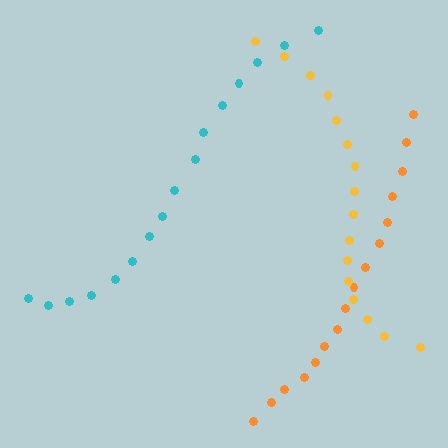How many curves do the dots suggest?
There are 3 distinct paths.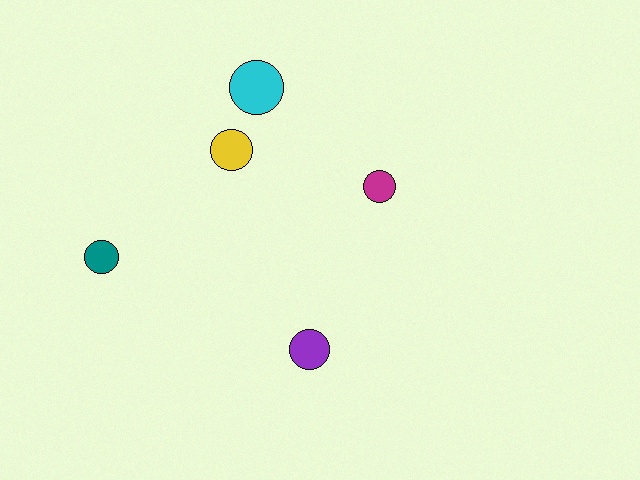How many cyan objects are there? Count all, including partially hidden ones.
There is 1 cyan object.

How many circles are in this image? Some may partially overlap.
There are 5 circles.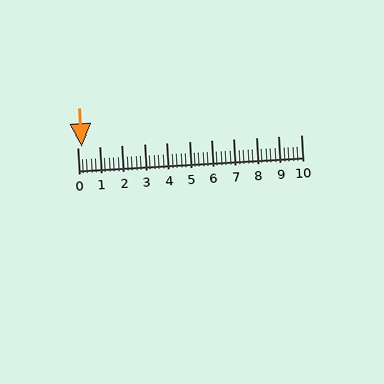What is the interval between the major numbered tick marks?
The major tick marks are spaced 1 units apart.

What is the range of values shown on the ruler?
The ruler shows values from 0 to 10.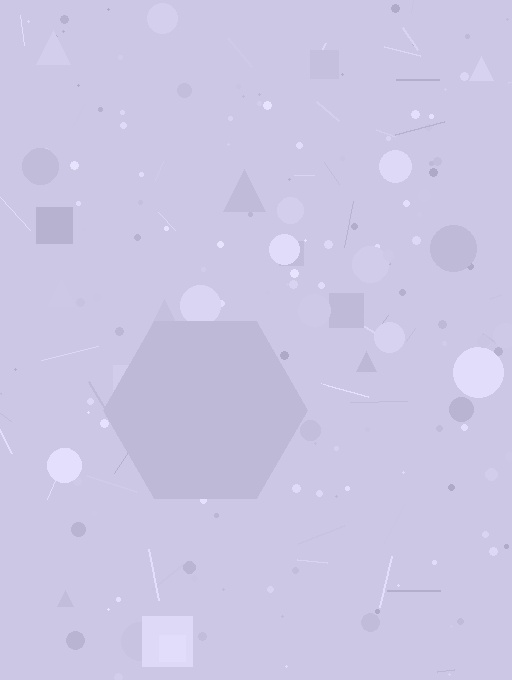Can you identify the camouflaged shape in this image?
The camouflaged shape is a hexagon.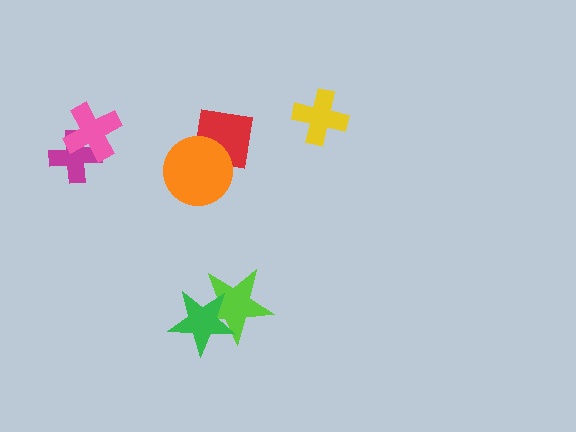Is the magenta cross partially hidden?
Yes, it is partially covered by another shape.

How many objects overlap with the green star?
1 object overlaps with the green star.